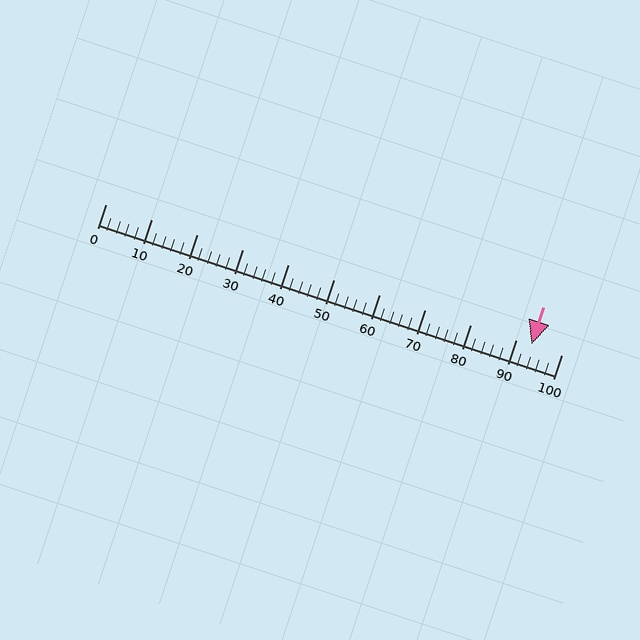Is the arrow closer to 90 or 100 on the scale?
The arrow is closer to 90.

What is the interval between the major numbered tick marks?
The major tick marks are spaced 10 units apart.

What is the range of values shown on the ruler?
The ruler shows values from 0 to 100.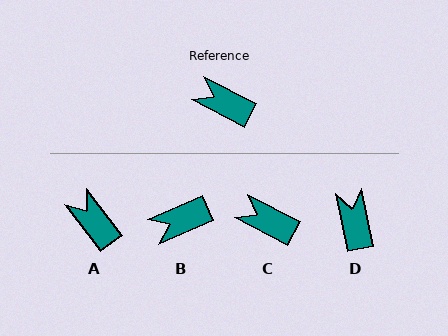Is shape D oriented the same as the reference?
No, it is off by about 51 degrees.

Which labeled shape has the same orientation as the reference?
C.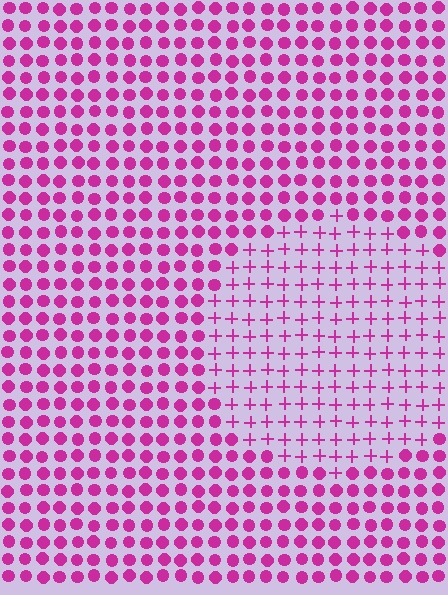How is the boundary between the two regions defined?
The boundary is defined by a change in element shape: plus signs inside vs. circles outside. All elements share the same color and spacing.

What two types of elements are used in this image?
The image uses plus signs inside the circle region and circles outside it.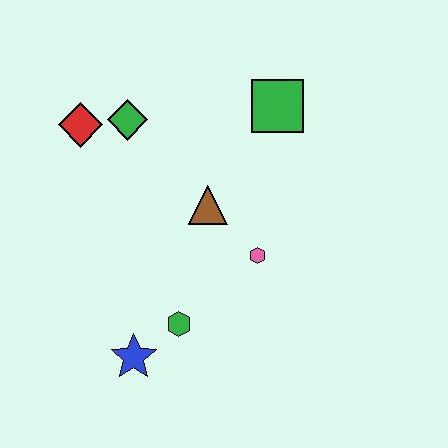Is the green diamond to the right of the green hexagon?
No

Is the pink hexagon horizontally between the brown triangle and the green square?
Yes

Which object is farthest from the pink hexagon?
The red diamond is farthest from the pink hexagon.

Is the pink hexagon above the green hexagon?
Yes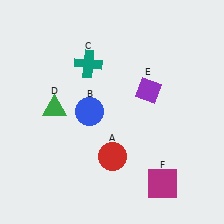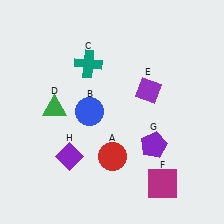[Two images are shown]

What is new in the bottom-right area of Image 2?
A purple pentagon (G) was added in the bottom-right area of Image 2.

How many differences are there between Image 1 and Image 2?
There are 2 differences between the two images.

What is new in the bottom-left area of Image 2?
A purple diamond (H) was added in the bottom-left area of Image 2.